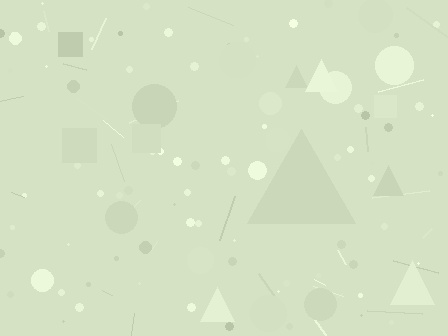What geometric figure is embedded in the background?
A triangle is embedded in the background.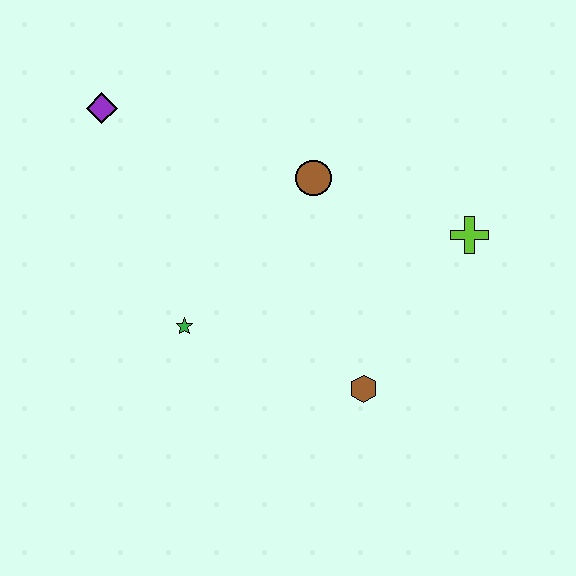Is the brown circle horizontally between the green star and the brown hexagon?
Yes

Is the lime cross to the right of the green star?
Yes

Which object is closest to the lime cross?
The brown circle is closest to the lime cross.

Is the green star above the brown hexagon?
Yes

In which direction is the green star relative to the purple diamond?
The green star is below the purple diamond.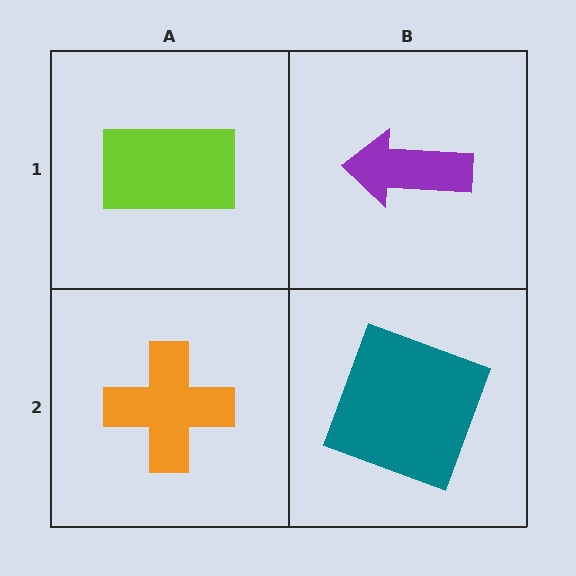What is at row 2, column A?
An orange cross.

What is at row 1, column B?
A purple arrow.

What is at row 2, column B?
A teal square.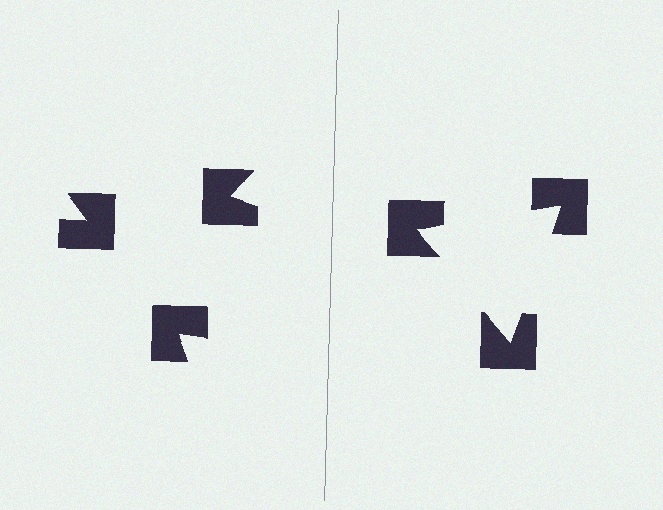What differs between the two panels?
The notched squares are positioned identically on both sides; only the wedge orientations differ. On the right they align to a triangle; on the left they are misaligned.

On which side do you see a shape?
An illusory triangle appears on the right side. On the left side the wedge cuts are rotated, so no coherent shape forms.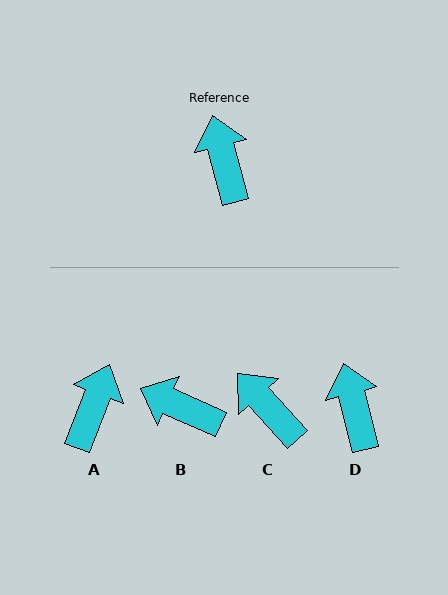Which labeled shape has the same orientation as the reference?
D.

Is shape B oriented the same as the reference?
No, it is off by about 51 degrees.